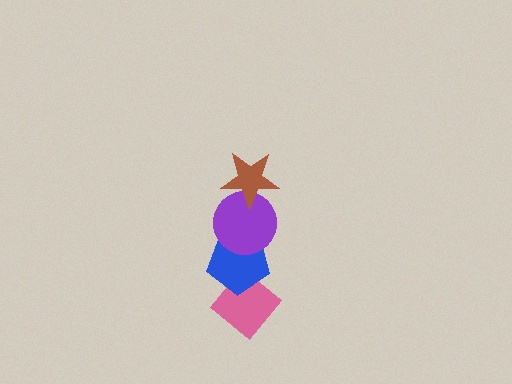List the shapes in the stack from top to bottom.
From top to bottom: the brown star, the purple circle, the blue pentagon, the pink diamond.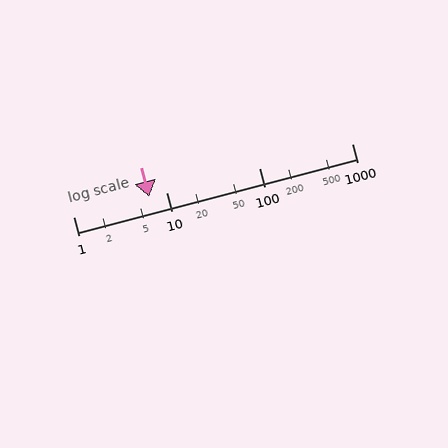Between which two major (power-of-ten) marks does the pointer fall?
The pointer is between 1 and 10.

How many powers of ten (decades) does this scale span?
The scale spans 3 decades, from 1 to 1000.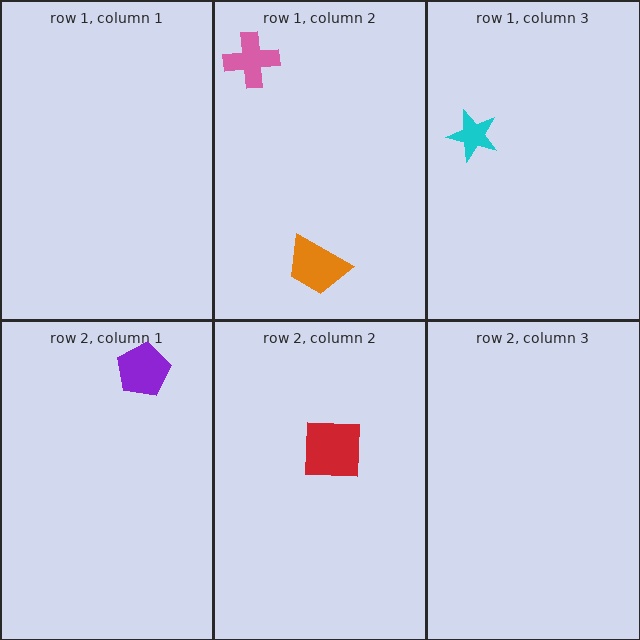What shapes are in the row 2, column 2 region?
The red square.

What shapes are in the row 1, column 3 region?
The cyan star.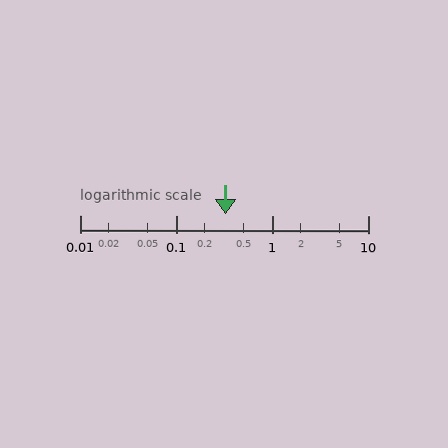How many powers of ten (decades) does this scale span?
The scale spans 3 decades, from 0.01 to 10.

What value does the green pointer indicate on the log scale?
The pointer indicates approximately 0.33.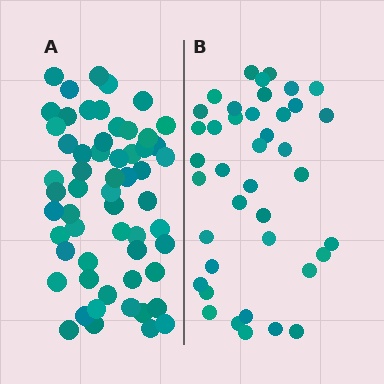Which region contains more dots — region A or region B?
Region A (the left region) has more dots.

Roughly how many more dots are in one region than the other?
Region A has approximately 20 more dots than region B.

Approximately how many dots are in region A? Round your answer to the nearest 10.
About 60 dots. (The exact count is 58, which rounds to 60.)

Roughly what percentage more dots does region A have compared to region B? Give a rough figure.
About 45% more.